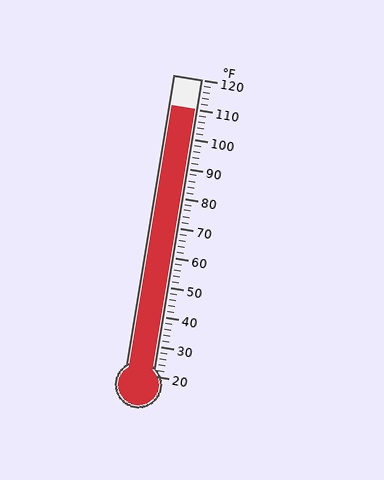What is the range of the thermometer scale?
The thermometer scale ranges from 20°F to 120°F.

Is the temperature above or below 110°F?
The temperature is at 110°F.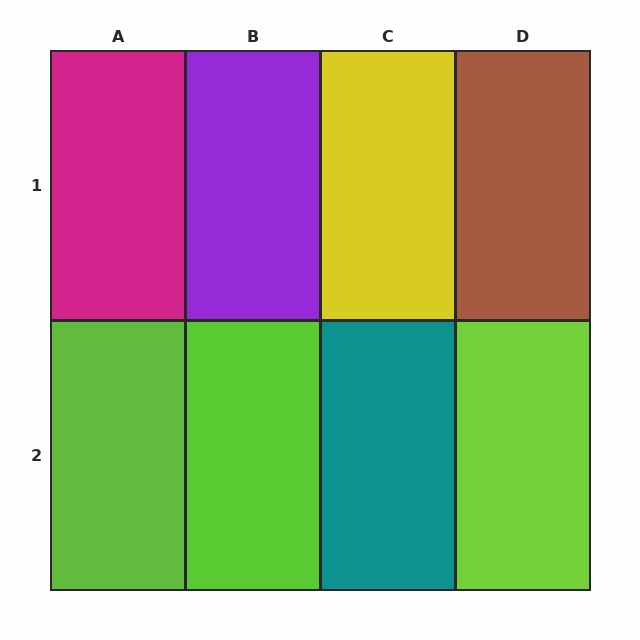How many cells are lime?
3 cells are lime.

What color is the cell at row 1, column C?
Yellow.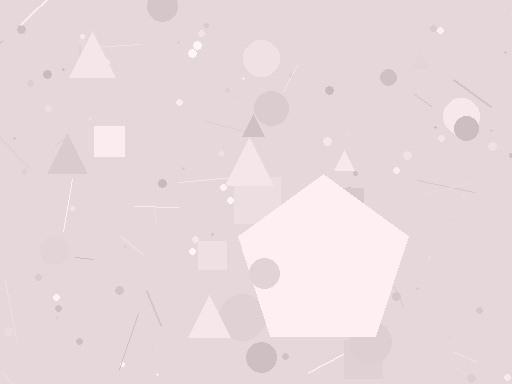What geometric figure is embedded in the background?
A pentagon is embedded in the background.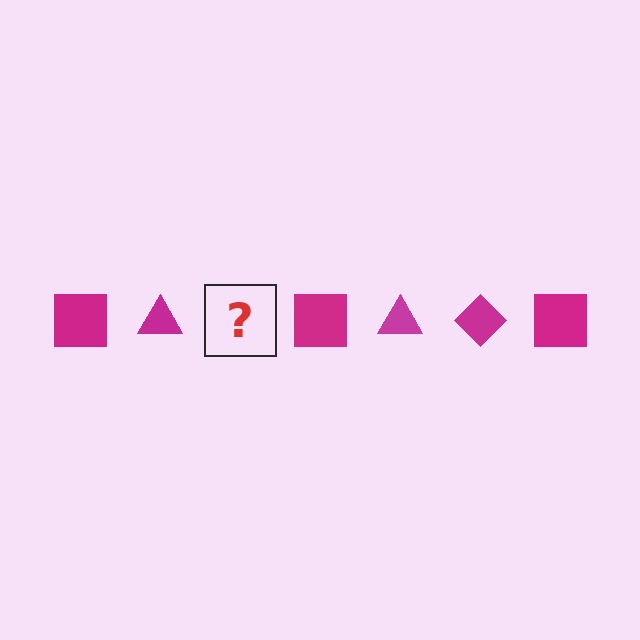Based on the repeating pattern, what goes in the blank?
The blank should be a magenta diamond.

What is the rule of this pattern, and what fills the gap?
The rule is that the pattern cycles through square, triangle, diamond shapes in magenta. The gap should be filled with a magenta diamond.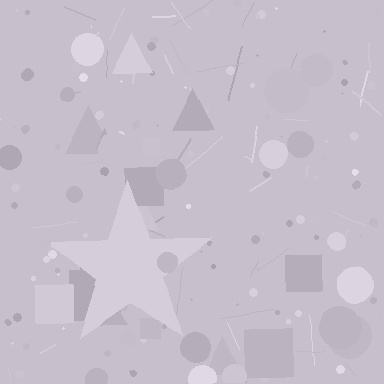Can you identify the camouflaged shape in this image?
The camouflaged shape is a star.